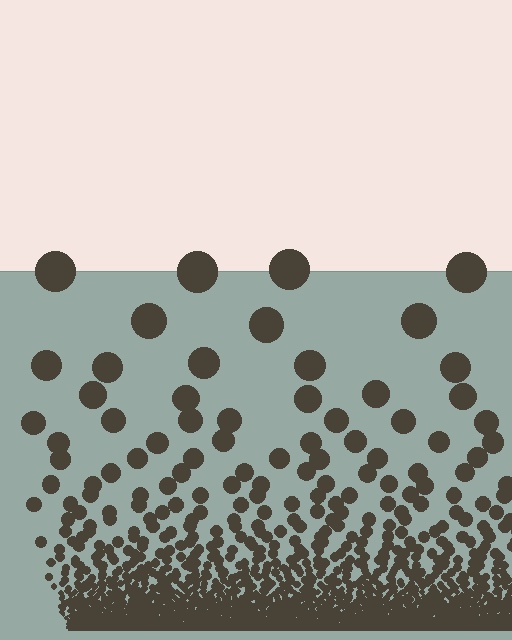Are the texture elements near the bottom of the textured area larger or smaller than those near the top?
Smaller. The gradient is inverted — elements near the bottom are smaller and denser.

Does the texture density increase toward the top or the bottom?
Density increases toward the bottom.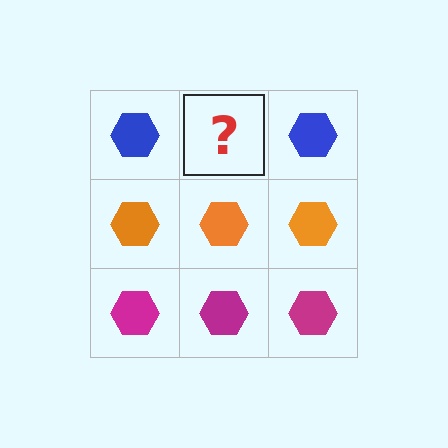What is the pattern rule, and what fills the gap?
The rule is that each row has a consistent color. The gap should be filled with a blue hexagon.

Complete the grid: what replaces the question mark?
The question mark should be replaced with a blue hexagon.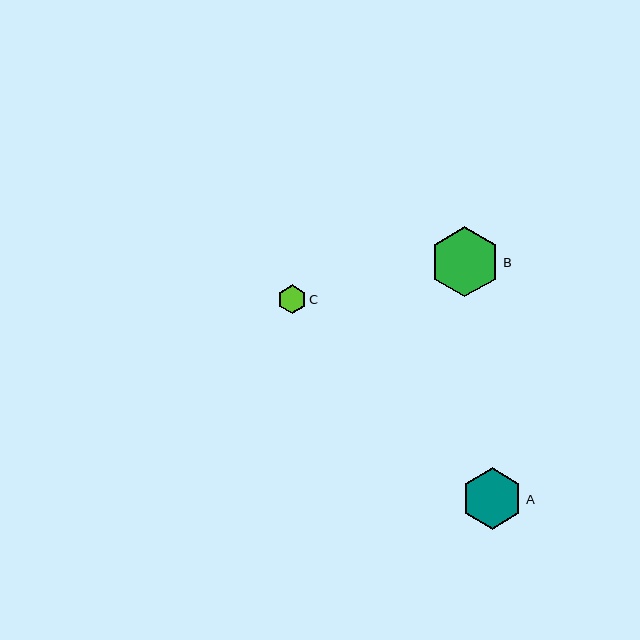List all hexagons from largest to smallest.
From largest to smallest: B, A, C.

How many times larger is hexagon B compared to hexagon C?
Hexagon B is approximately 2.5 times the size of hexagon C.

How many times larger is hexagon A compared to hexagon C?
Hexagon A is approximately 2.2 times the size of hexagon C.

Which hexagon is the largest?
Hexagon B is the largest with a size of approximately 70 pixels.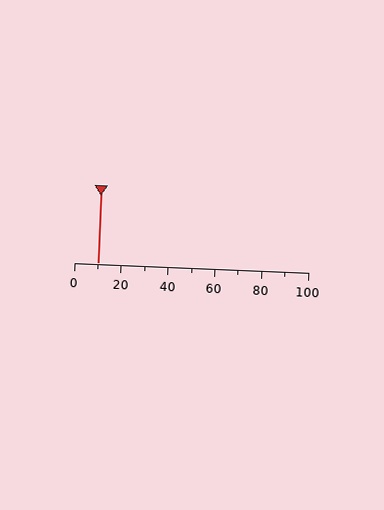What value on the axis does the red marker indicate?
The marker indicates approximately 10.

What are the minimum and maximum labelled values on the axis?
The axis runs from 0 to 100.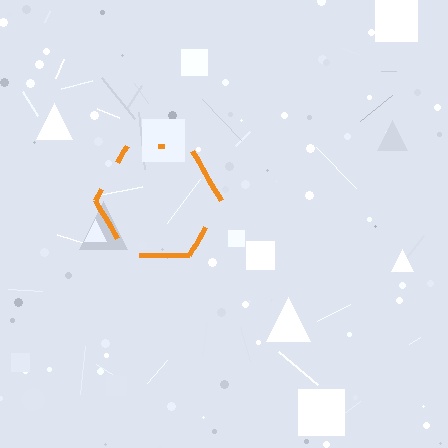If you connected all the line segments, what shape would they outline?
They would outline a hexagon.